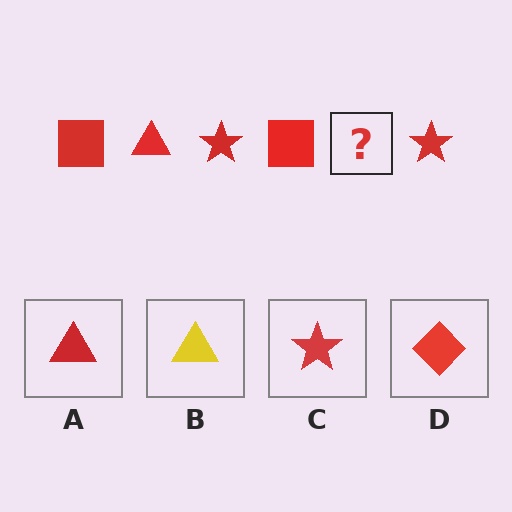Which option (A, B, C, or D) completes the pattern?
A.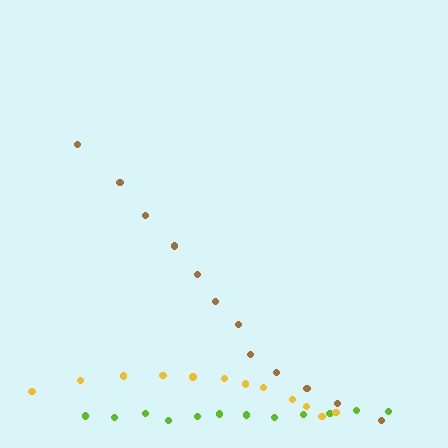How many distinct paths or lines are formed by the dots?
There are 3 distinct paths.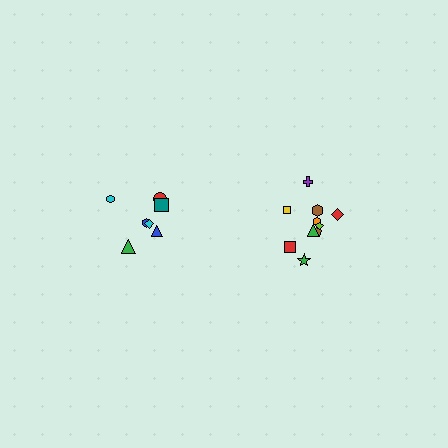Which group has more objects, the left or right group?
The right group.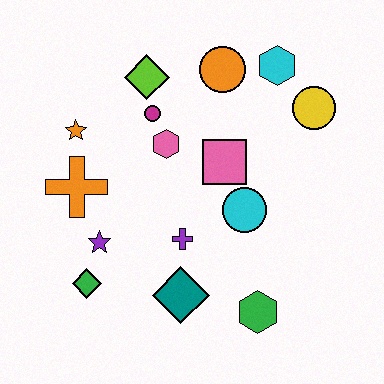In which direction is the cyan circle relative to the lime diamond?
The cyan circle is below the lime diamond.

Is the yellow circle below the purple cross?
No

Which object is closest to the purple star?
The green diamond is closest to the purple star.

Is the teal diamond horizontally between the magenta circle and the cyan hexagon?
Yes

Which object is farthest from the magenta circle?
The green hexagon is farthest from the magenta circle.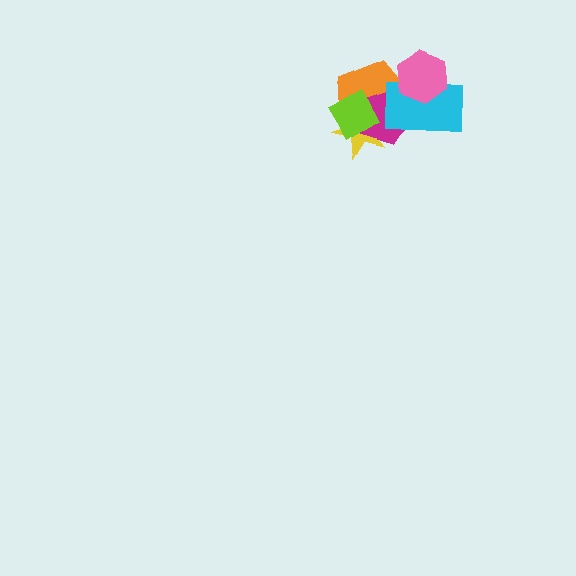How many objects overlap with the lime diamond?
3 objects overlap with the lime diamond.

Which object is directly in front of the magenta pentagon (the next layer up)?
The cyan rectangle is directly in front of the magenta pentagon.